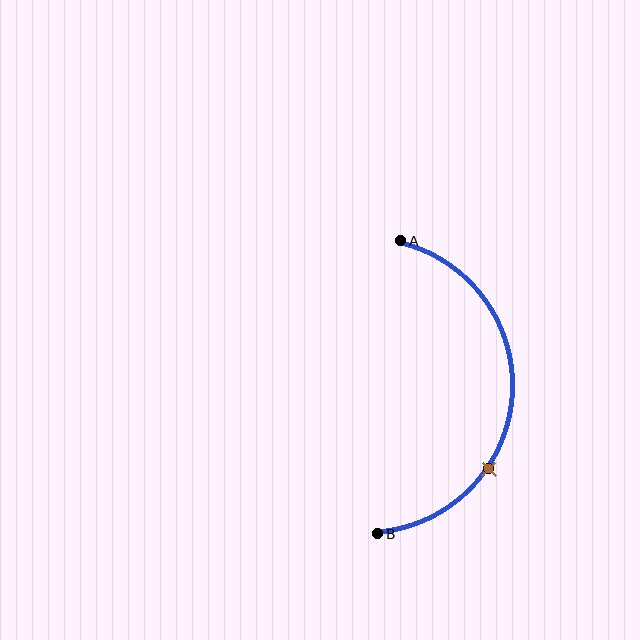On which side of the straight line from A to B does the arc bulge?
The arc bulges to the right of the straight line connecting A and B.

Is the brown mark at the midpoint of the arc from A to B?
No. The brown mark lies on the arc but is closer to endpoint B. The arc midpoint would be at the point on the curve equidistant along the arc from both A and B.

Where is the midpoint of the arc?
The arc midpoint is the point on the curve farthest from the straight line joining A and B. It sits to the right of that line.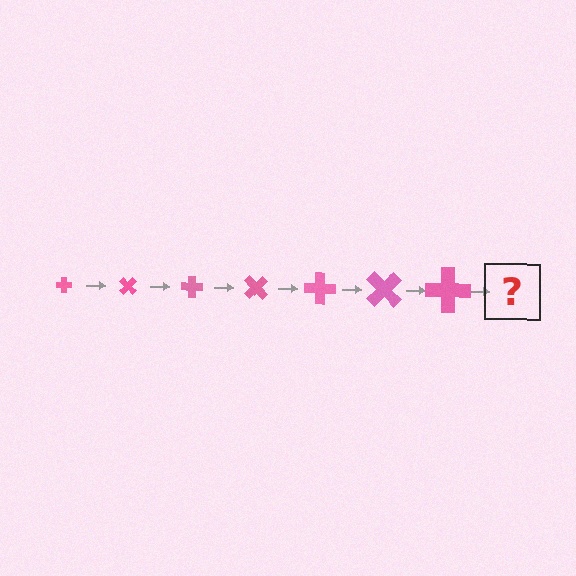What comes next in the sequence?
The next element should be a cross, larger than the previous one and rotated 315 degrees from the start.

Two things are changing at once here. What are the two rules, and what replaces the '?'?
The two rules are that the cross grows larger each step and it rotates 45 degrees each step. The '?' should be a cross, larger than the previous one and rotated 315 degrees from the start.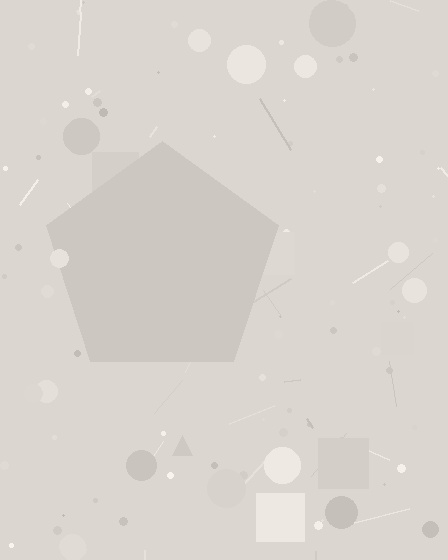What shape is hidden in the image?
A pentagon is hidden in the image.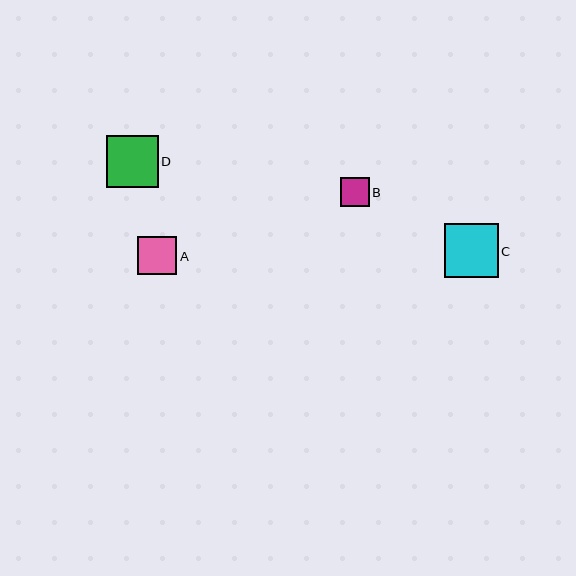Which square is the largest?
Square C is the largest with a size of approximately 54 pixels.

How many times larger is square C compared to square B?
Square C is approximately 1.9 times the size of square B.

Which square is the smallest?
Square B is the smallest with a size of approximately 29 pixels.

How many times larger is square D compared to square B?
Square D is approximately 1.8 times the size of square B.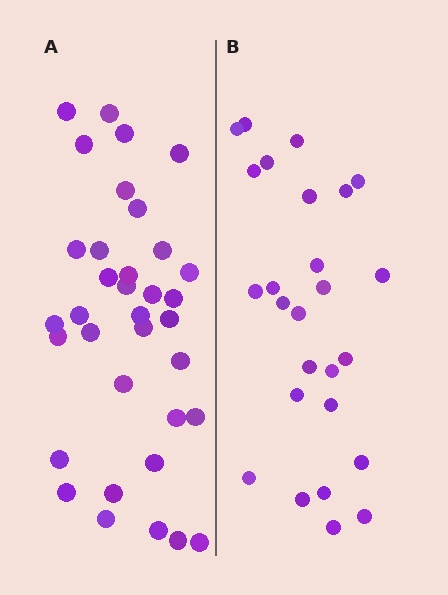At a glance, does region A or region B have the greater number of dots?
Region A (the left region) has more dots.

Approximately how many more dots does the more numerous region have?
Region A has roughly 8 or so more dots than region B.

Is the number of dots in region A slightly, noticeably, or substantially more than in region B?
Region A has noticeably more, but not dramatically so. The ratio is roughly 1.3 to 1.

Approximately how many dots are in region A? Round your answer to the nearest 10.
About 40 dots. (The exact count is 35, which rounds to 40.)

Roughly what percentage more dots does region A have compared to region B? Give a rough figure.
About 35% more.